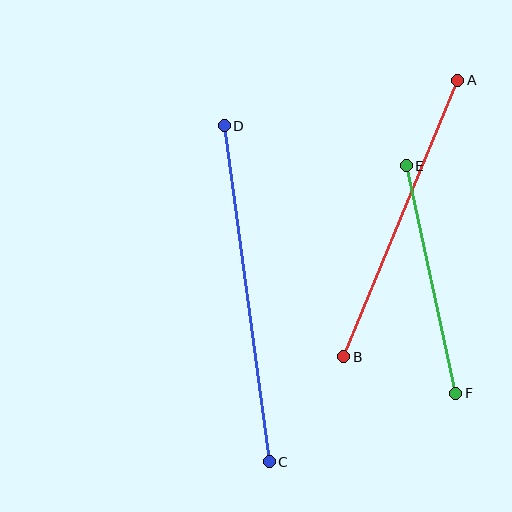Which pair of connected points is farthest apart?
Points C and D are farthest apart.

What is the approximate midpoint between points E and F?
The midpoint is at approximately (431, 279) pixels.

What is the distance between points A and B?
The distance is approximately 299 pixels.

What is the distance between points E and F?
The distance is approximately 233 pixels.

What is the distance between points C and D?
The distance is approximately 339 pixels.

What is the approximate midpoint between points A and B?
The midpoint is at approximately (401, 219) pixels.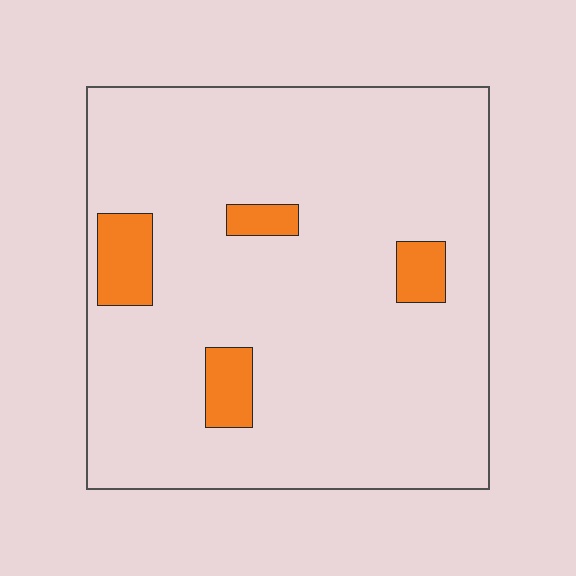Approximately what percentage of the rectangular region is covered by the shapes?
Approximately 10%.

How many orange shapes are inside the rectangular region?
4.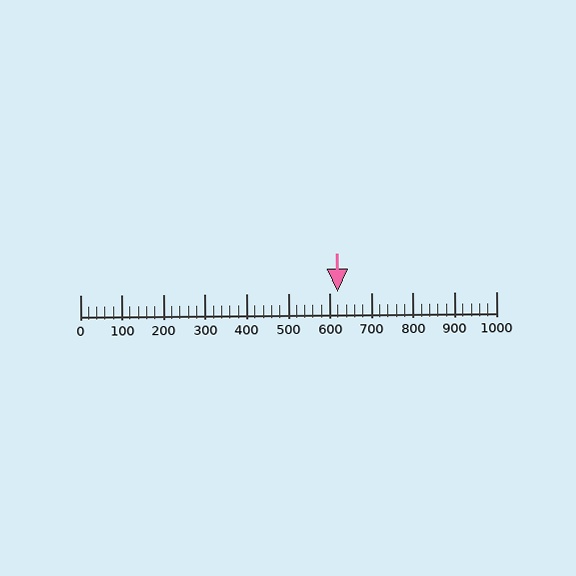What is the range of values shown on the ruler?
The ruler shows values from 0 to 1000.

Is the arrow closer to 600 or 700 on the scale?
The arrow is closer to 600.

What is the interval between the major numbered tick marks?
The major tick marks are spaced 100 units apart.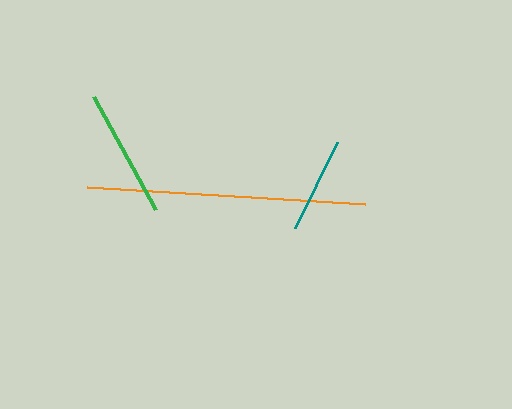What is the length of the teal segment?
The teal segment is approximately 95 pixels long.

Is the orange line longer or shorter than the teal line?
The orange line is longer than the teal line.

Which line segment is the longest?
The orange line is the longest at approximately 278 pixels.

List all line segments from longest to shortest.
From longest to shortest: orange, green, teal.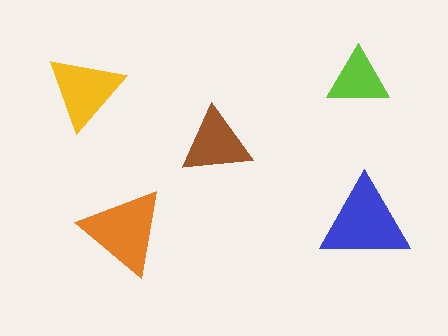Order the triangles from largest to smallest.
the blue one, the orange one, the yellow one, the brown one, the lime one.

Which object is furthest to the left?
The yellow triangle is leftmost.